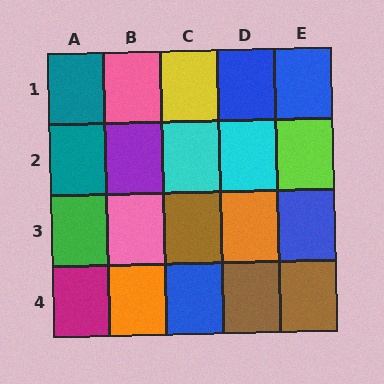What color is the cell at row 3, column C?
Brown.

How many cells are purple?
1 cell is purple.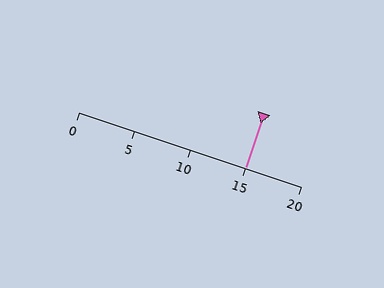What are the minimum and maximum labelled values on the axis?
The axis runs from 0 to 20.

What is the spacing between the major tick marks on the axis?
The major ticks are spaced 5 apart.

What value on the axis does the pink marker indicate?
The marker indicates approximately 15.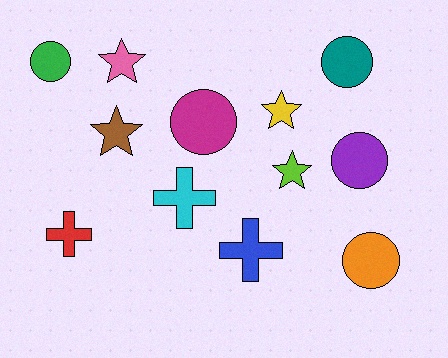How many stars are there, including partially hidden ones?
There are 4 stars.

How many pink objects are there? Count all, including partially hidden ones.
There is 1 pink object.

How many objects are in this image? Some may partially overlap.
There are 12 objects.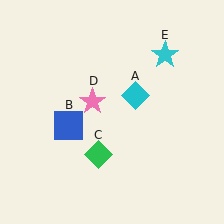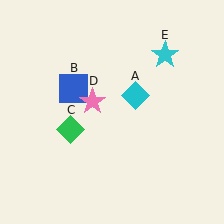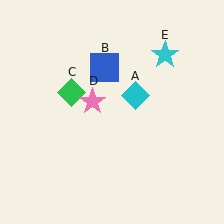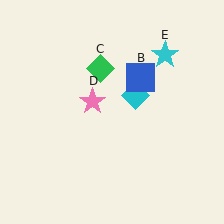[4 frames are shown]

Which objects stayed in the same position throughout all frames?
Cyan diamond (object A) and pink star (object D) and cyan star (object E) remained stationary.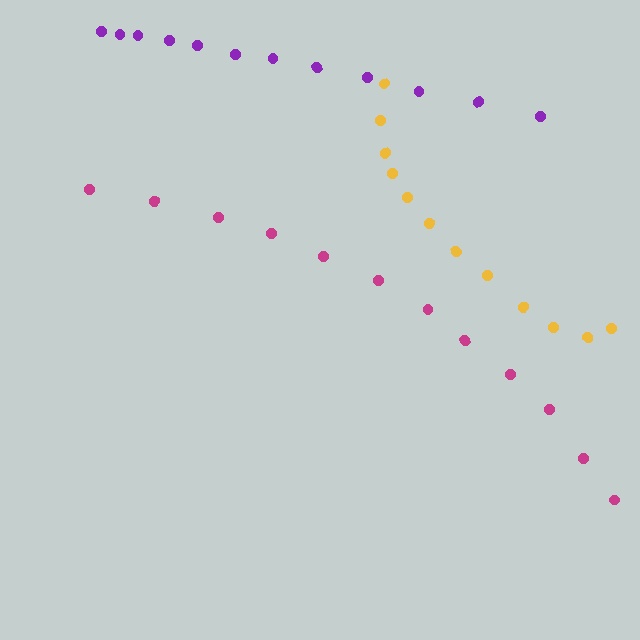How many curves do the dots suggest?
There are 3 distinct paths.